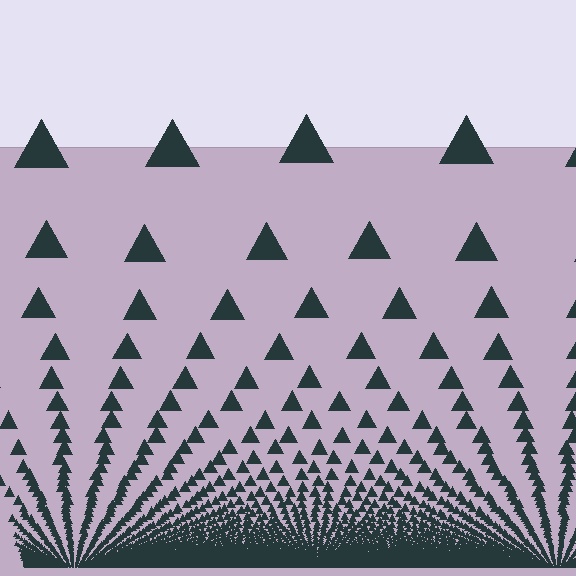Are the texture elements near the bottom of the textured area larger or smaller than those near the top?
Smaller. The gradient is inverted — elements near the bottom are smaller and denser.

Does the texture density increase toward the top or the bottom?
Density increases toward the bottom.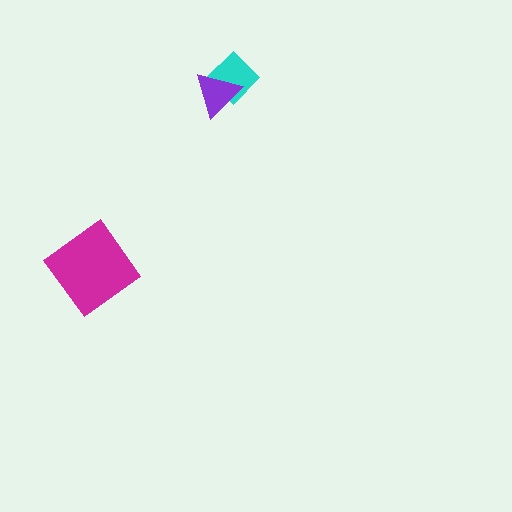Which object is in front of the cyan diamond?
The purple triangle is in front of the cyan diamond.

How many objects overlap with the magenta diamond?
0 objects overlap with the magenta diamond.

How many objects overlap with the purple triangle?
1 object overlaps with the purple triangle.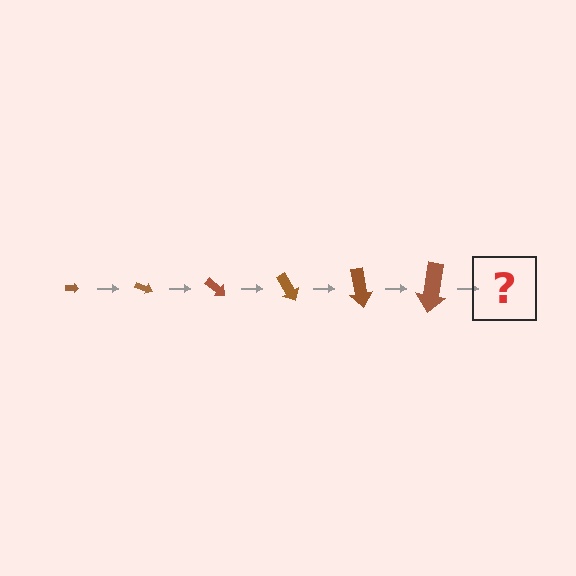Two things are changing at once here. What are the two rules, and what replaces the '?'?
The two rules are that the arrow grows larger each step and it rotates 20 degrees each step. The '?' should be an arrow, larger than the previous one and rotated 120 degrees from the start.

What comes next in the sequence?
The next element should be an arrow, larger than the previous one and rotated 120 degrees from the start.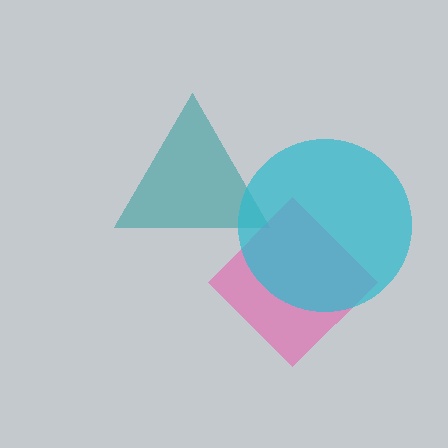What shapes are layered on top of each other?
The layered shapes are: a teal triangle, a pink diamond, a cyan circle.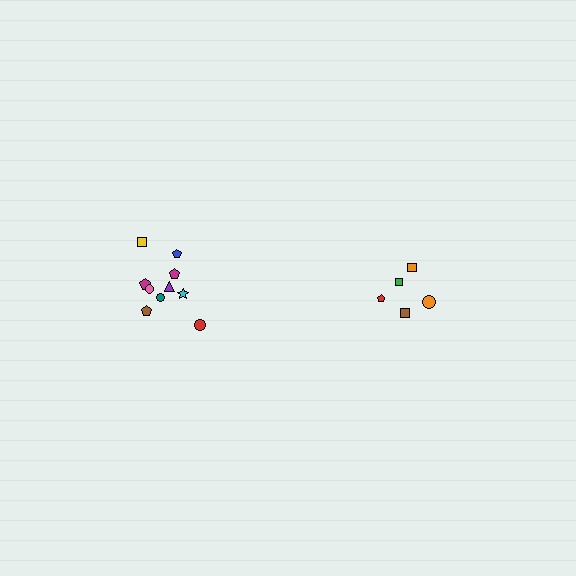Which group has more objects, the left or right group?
The left group.